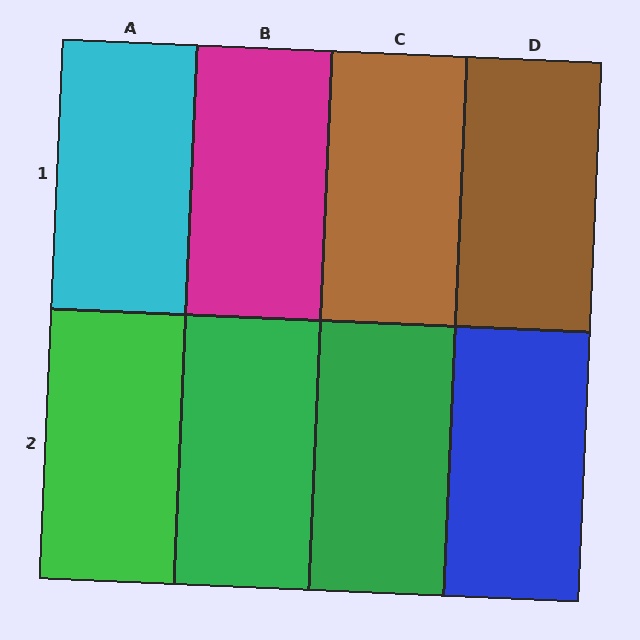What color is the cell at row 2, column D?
Blue.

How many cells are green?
3 cells are green.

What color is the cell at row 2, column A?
Green.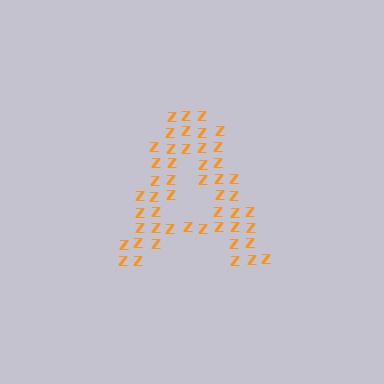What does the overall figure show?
The overall figure shows the letter A.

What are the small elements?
The small elements are letter Z's.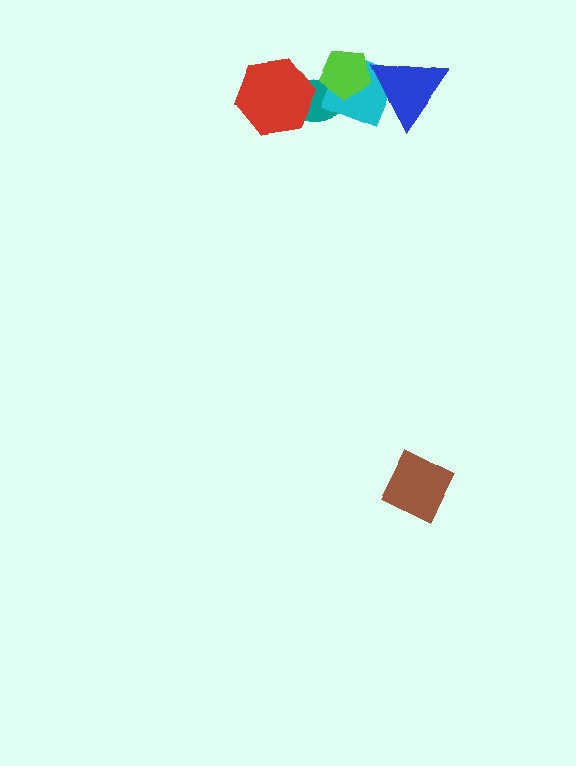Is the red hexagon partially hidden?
No, no other shape covers it.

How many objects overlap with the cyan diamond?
3 objects overlap with the cyan diamond.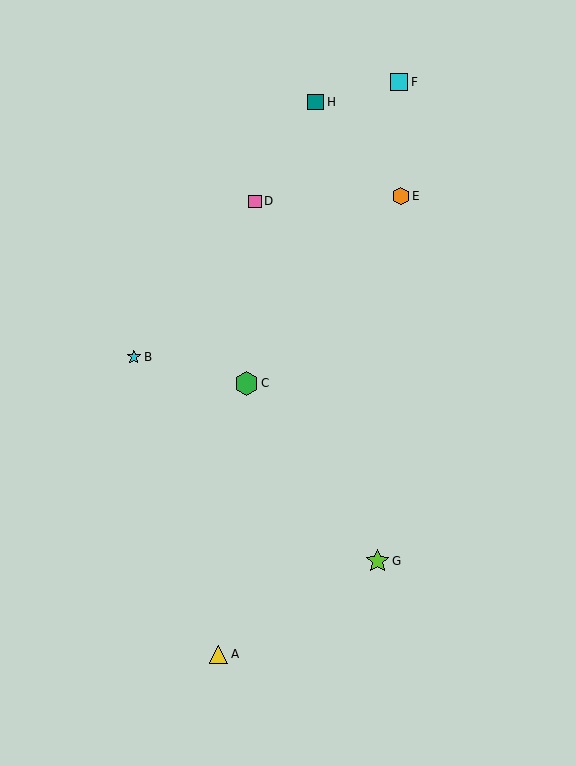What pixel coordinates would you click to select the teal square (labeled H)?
Click at (316, 102) to select the teal square H.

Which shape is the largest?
The green hexagon (labeled C) is the largest.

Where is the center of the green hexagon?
The center of the green hexagon is at (247, 383).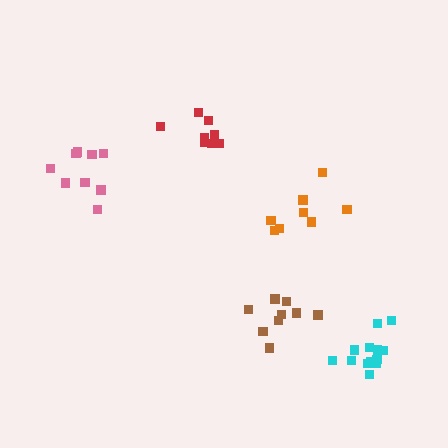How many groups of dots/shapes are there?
There are 5 groups.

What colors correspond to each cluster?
The clusters are colored: orange, pink, brown, red, cyan.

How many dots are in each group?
Group 1: 8 dots, Group 2: 9 dots, Group 3: 9 dots, Group 4: 8 dots, Group 5: 14 dots (48 total).